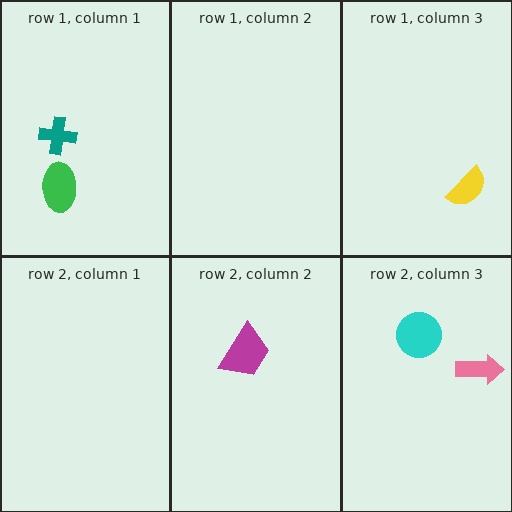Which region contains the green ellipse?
The row 1, column 1 region.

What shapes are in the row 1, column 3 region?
The yellow semicircle.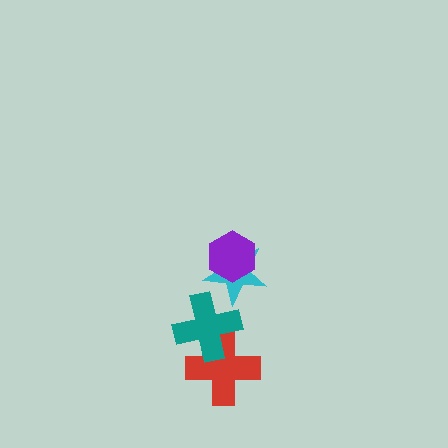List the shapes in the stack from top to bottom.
From top to bottom: the purple hexagon, the cyan star, the teal cross, the red cross.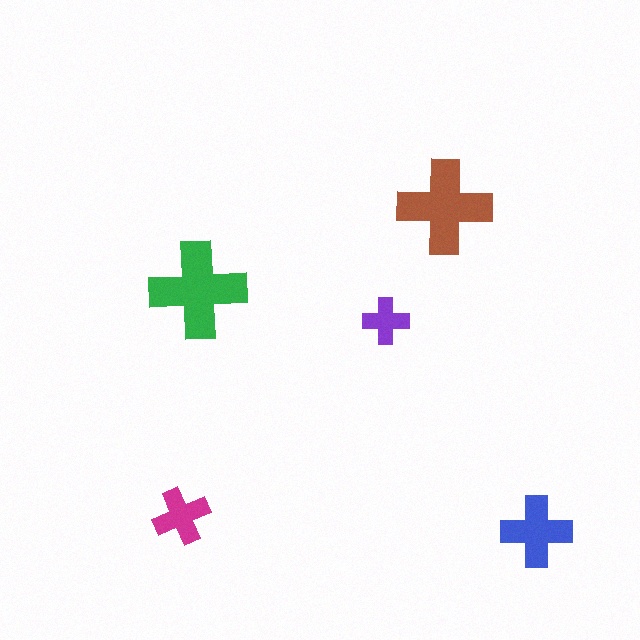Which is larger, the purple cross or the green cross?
The green one.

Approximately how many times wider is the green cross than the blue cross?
About 1.5 times wider.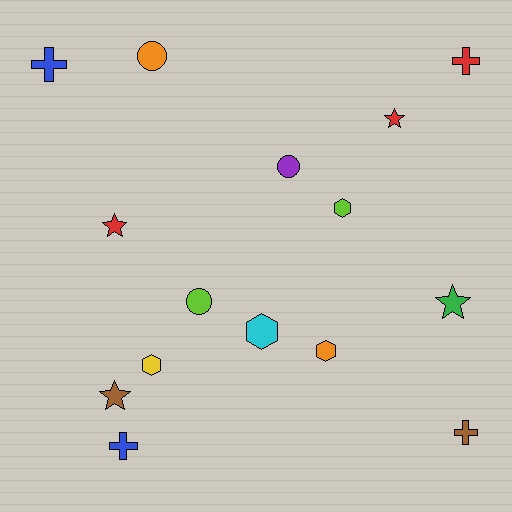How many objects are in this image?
There are 15 objects.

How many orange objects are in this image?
There are 2 orange objects.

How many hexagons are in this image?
There are 4 hexagons.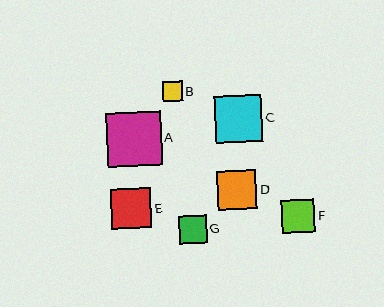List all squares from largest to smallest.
From largest to smallest: A, C, E, D, F, G, B.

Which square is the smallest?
Square B is the smallest with a size of approximately 20 pixels.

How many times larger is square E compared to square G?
Square E is approximately 1.5 times the size of square G.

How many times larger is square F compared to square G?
Square F is approximately 1.2 times the size of square G.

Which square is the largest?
Square A is the largest with a size of approximately 55 pixels.